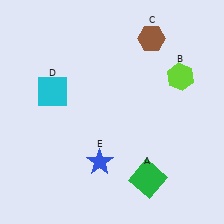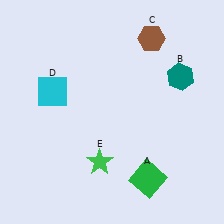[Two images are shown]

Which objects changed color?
B changed from lime to teal. E changed from blue to green.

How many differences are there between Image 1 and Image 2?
There are 2 differences between the two images.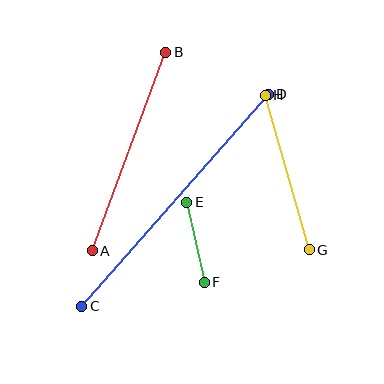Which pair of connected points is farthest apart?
Points C and D are farthest apart.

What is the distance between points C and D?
The distance is approximately 282 pixels.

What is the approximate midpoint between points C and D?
The midpoint is at approximately (175, 200) pixels.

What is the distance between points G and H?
The distance is approximately 161 pixels.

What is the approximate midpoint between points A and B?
The midpoint is at approximately (129, 152) pixels.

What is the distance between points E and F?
The distance is approximately 82 pixels.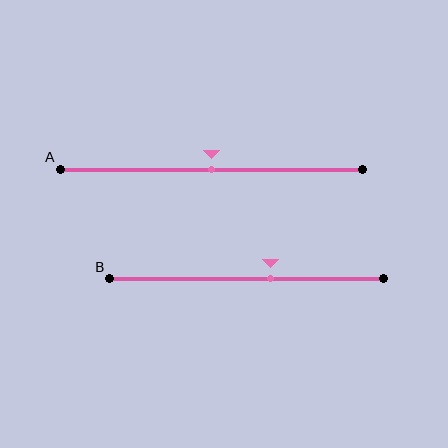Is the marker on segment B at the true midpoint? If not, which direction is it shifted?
No, the marker on segment B is shifted to the right by about 9% of the segment length.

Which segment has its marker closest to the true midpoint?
Segment A has its marker closest to the true midpoint.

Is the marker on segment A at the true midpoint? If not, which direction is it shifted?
Yes, the marker on segment A is at the true midpoint.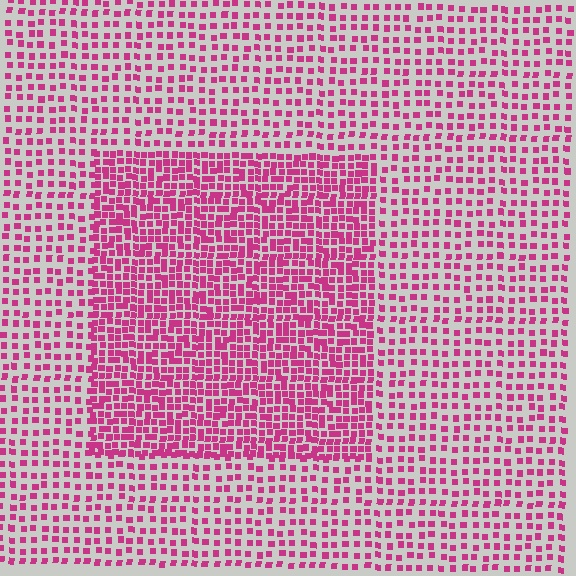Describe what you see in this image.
The image contains small magenta elements arranged at two different densities. A rectangle-shaped region is visible where the elements are more densely packed than the surrounding area.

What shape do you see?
I see a rectangle.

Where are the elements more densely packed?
The elements are more densely packed inside the rectangle boundary.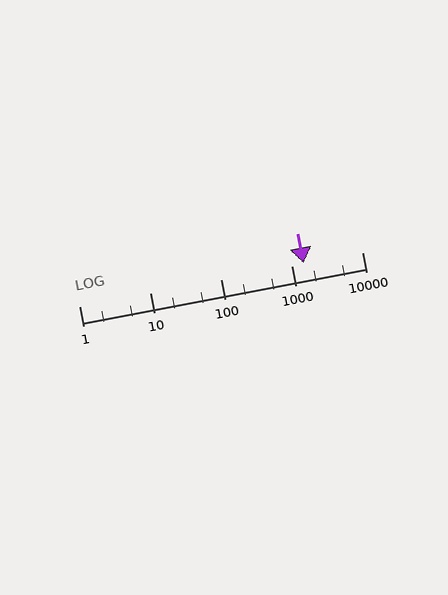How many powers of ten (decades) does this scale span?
The scale spans 4 decades, from 1 to 10000.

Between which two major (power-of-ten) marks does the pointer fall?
The pointer is between 1000 and 10000.